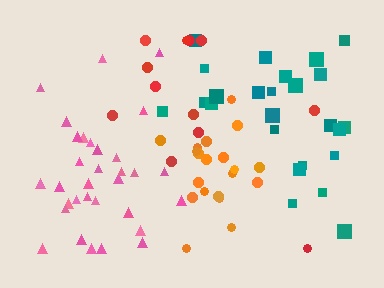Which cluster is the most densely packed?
Orange.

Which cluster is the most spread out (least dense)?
Red.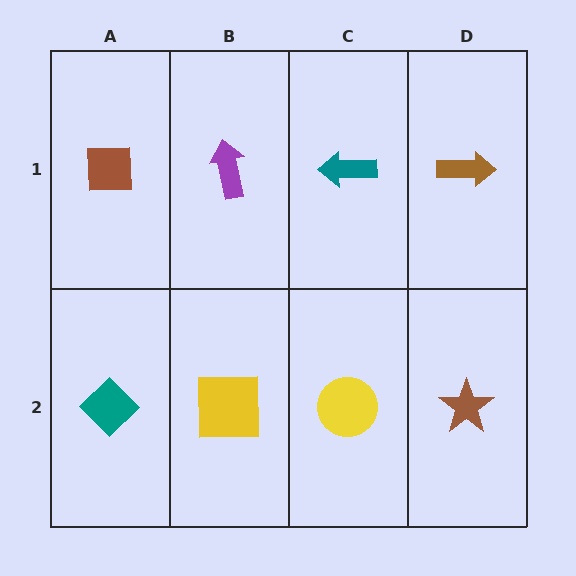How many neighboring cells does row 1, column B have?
3.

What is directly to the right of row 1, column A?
A purple arrow.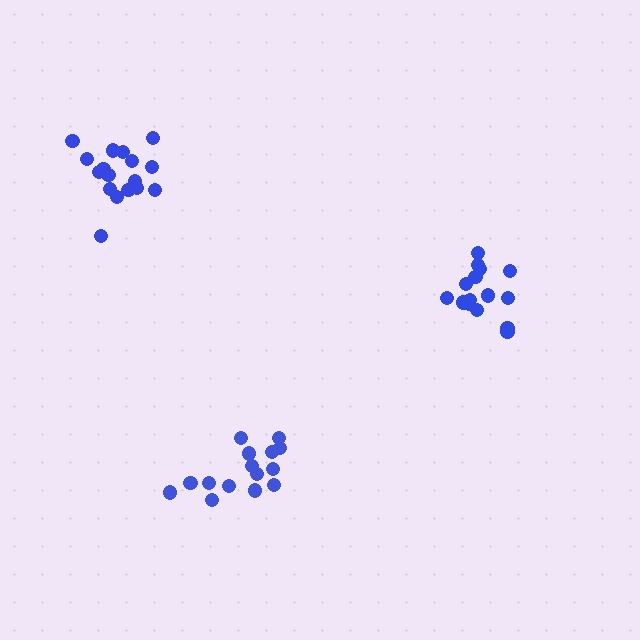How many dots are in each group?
Group 1: 15 dots, Group 2: 15 dots, Group 3: 17 dots (47 total).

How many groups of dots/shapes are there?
There are 3 groups.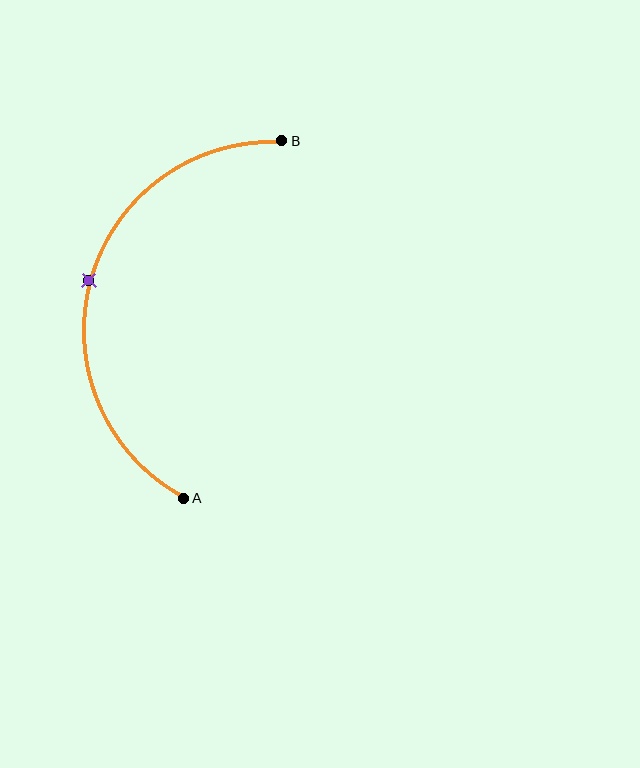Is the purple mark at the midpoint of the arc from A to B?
Yes. The purple mark lies on the arc at equal arc-length from both A and B — it is the arc midpoint.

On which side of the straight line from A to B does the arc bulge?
The arc bulges to the left of the straight line connecting A and B.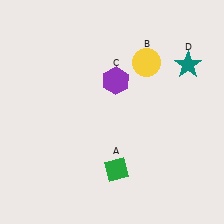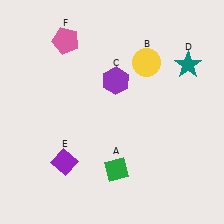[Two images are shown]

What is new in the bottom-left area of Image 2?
A purple diamond (E) was added in the bottom-left area of Image 2.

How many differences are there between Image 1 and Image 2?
There are 2 differences between the two images.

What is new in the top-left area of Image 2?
A pink pentagon (F) was added in the top-left area of Image 2.